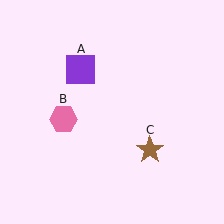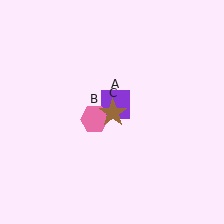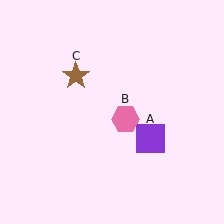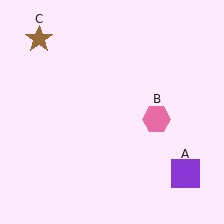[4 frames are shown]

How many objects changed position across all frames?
3 objects changed position: purple square (object A), pink hexagon (object B), brown star (object C).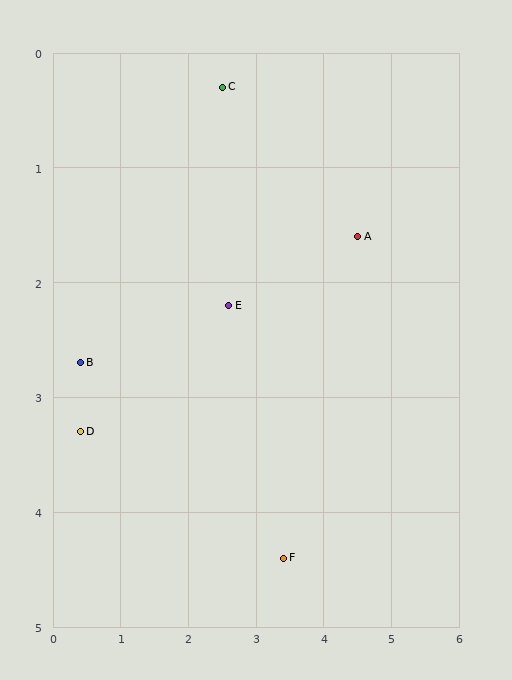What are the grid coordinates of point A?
Point A is at approximately (4.5, 1.6).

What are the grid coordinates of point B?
Point B is at approximately (0.4, 2.7).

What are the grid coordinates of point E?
Point E is at approximately (2.6, 2.2).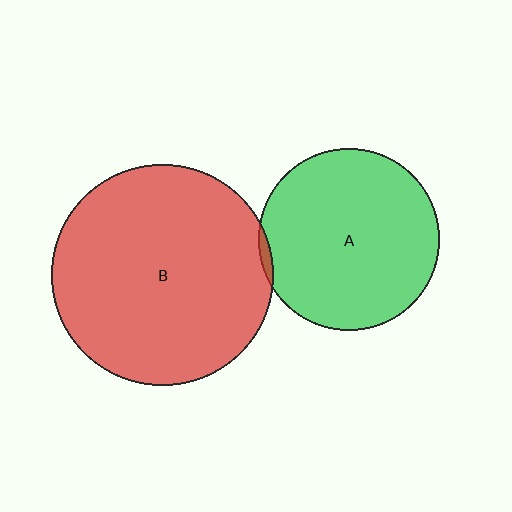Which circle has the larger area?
Circle B (red).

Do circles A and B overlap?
Yes.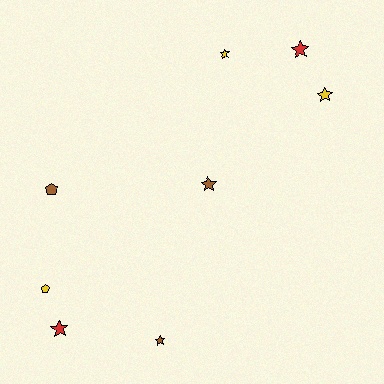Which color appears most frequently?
Brown, with 3 objects.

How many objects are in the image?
There are 8 objects.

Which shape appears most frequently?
Star, with 6 objects.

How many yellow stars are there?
There are 2 yellow stars.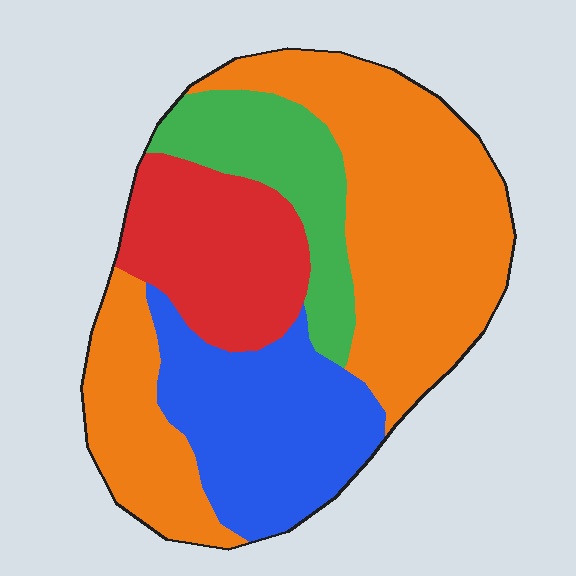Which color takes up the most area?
Orange, at roughly 45%.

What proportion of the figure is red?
Red covers around 20% of the figure.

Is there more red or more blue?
Blue.